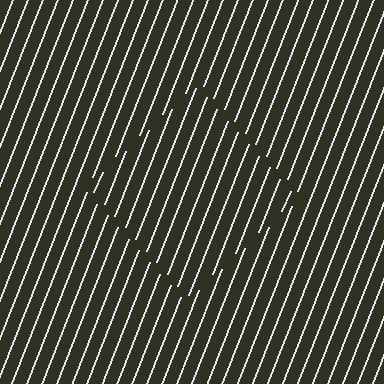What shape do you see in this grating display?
An illusory square. The interior of the shape contains the same grating, shifted by half a period — the contour is defined by the phase discontinuity where line-ends from the inner and outer gratings abut.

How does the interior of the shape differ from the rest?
The interior of the shape contains the same grating, shifted by half a period — the contour is defined by the phase discontinuity where line-ends from the inner and outer gratings abut.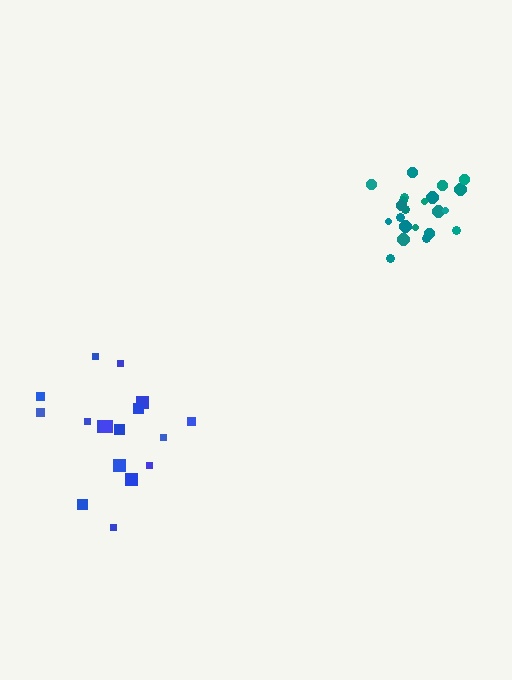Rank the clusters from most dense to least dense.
teal, blue.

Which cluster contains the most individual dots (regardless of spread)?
Teal (22).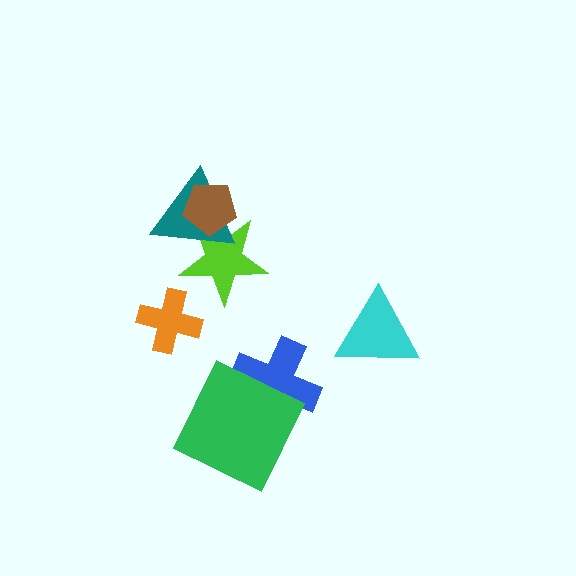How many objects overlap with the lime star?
2 objects overlap with the lime star.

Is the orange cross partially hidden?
No, no other shape covers it.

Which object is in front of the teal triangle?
The brown pentagon is in front of the teal triangle.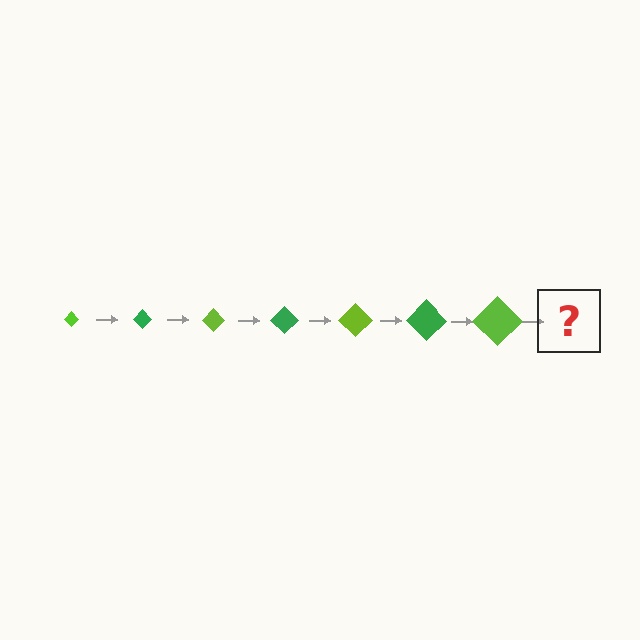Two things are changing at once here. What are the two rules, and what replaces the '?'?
The two rules are that the diamond grows larger each step and the color cycles through lime and green. The '?' should be a green diamond, larger than the previous one.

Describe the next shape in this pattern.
It should be a green diamond, larger than the previous one.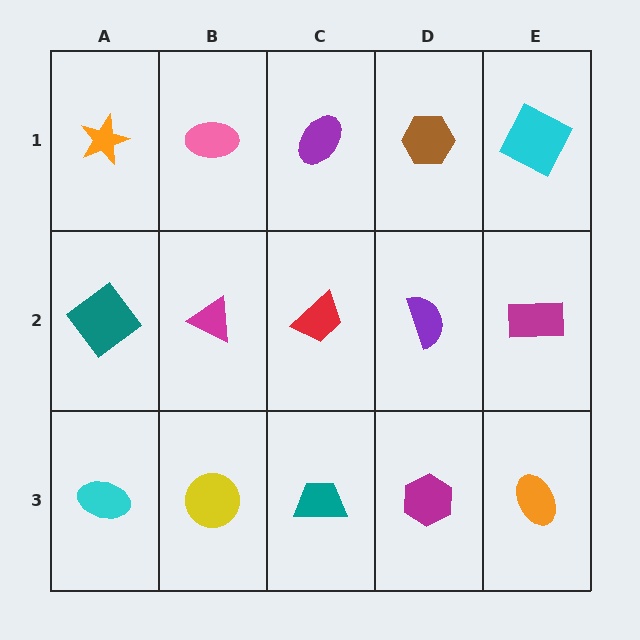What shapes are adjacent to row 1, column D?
A purple semicircle (row 2, column D), a purple ellipse (row 1, column C), a cyan square (row 1, column E).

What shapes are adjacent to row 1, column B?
A magenta triangle (row 2, column B), an orange star (row 1, column A), a purple ellipse (row 1, column C).